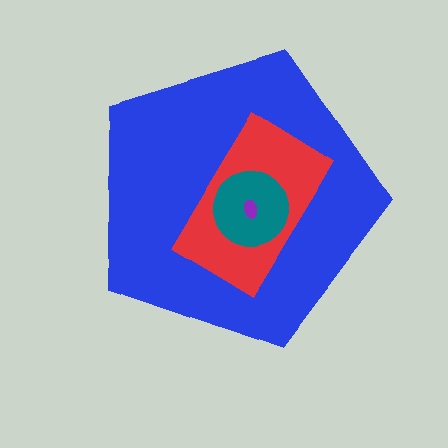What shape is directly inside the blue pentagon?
The red rectangle.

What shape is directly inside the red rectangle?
The teal circle.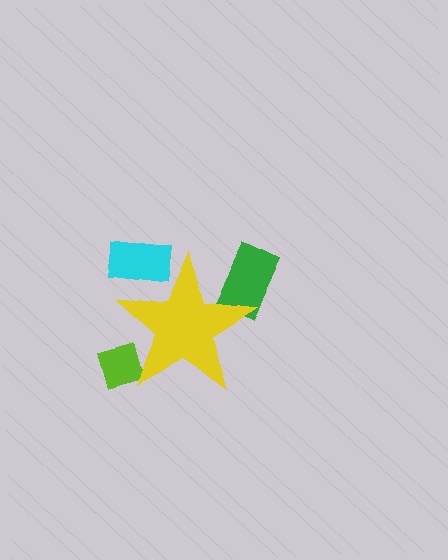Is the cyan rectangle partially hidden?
Yes, the cyan rectangle is partially hidden behind the yellow star.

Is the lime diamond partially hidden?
Yes, the lime diamond is partially hidden behind the yellow star.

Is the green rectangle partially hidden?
Yes, the green rectangle is partially hidden behind the yellow star.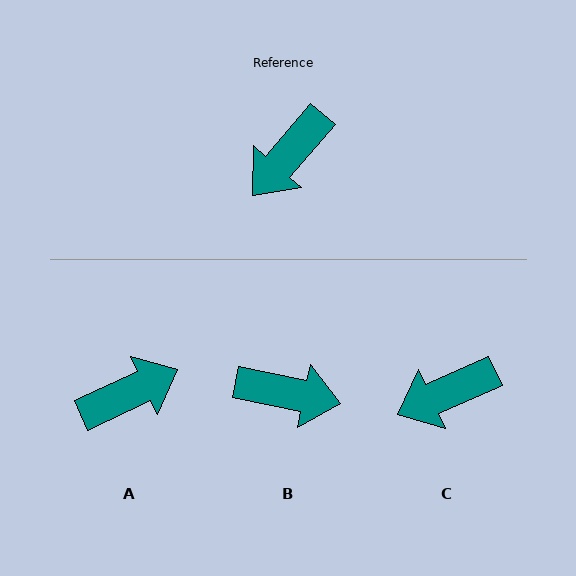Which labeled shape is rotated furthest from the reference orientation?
A, about 156 degrees away.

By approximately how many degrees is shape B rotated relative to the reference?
Approximately 120 degrees counter-clockwise.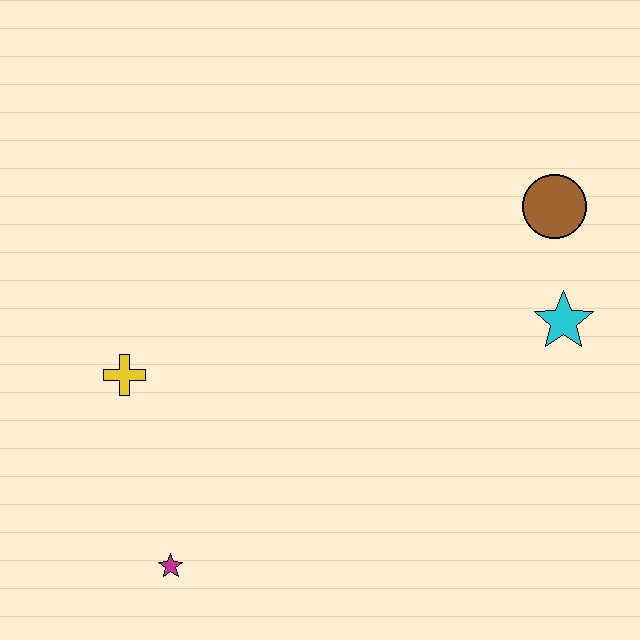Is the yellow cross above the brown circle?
No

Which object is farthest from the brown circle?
The magenta star is farthest from the brown circle.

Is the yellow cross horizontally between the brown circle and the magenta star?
No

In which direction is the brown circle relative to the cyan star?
The brown circle is above the cyan star.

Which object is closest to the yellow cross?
The magenta star is closest to the yellow cross.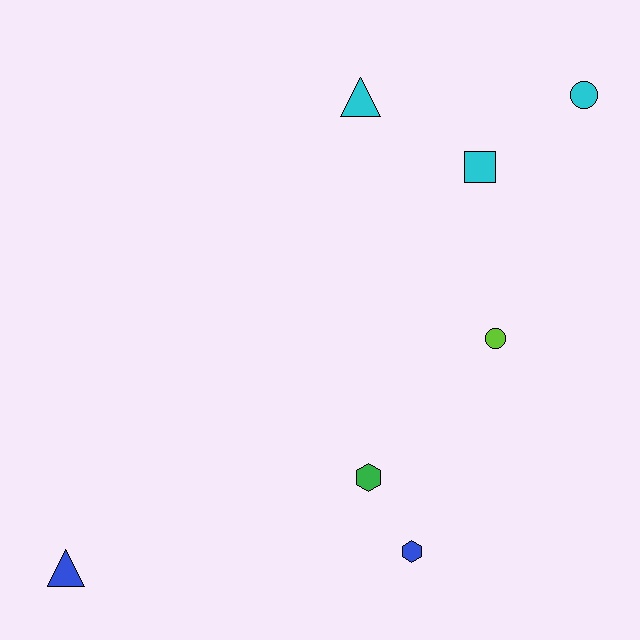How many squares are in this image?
There is 1 square.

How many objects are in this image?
There are 7 objects.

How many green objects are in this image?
There is 1 green object.